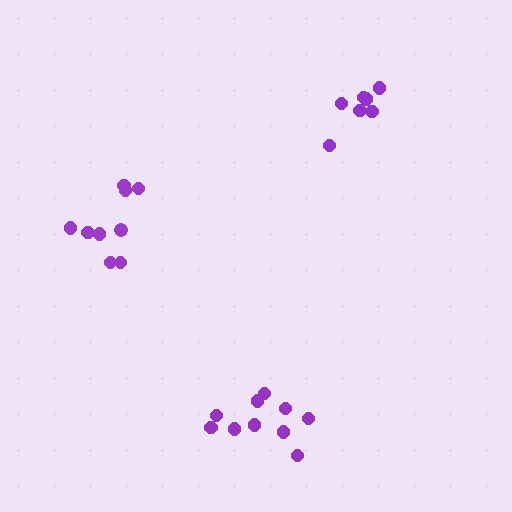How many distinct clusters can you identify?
There are 3 distinct clusters.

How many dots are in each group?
Group 1: 9 dots, Group 2: 10 dots, Group 3: 7 dots (26 total).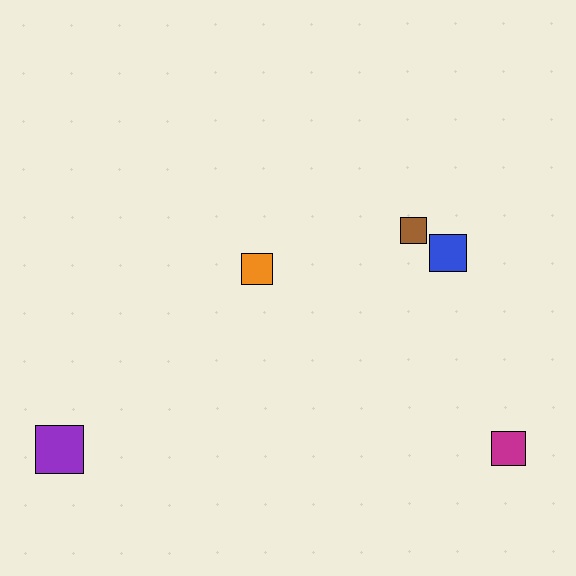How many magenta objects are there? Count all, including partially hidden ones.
There is 1 magenta object.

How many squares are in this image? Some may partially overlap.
There are 5 squares.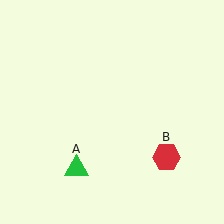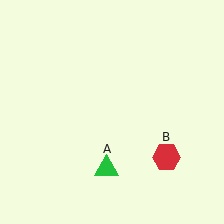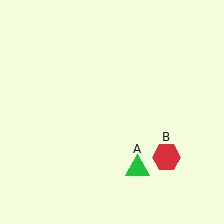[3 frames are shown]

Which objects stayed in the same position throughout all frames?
Red hexagon (object B) remained stationary.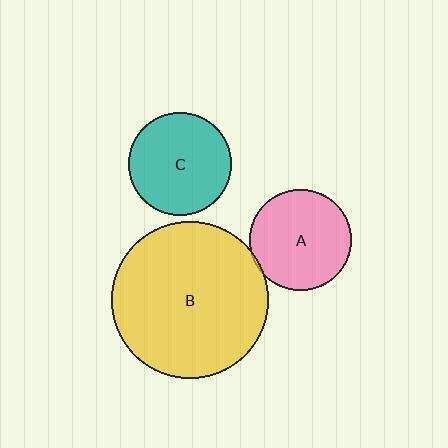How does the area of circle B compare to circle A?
Approximately 2.4 times.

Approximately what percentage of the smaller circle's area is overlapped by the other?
Approximately 5%.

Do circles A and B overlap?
Yes.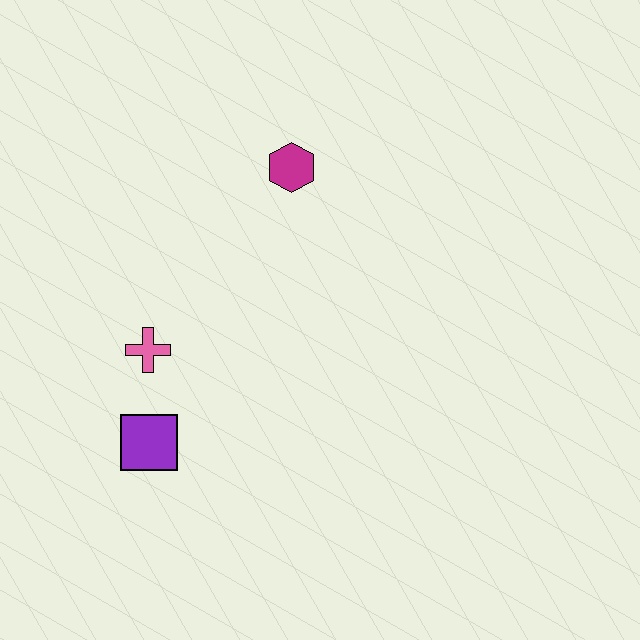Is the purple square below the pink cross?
Yes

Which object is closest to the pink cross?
The purple square is closest to the pink cross.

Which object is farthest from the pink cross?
The magenta hexagon is farthest from the pink cross.